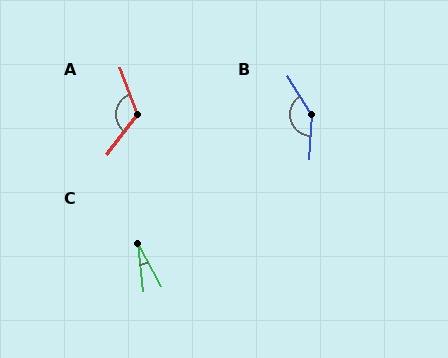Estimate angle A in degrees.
Approximately 122 degrees.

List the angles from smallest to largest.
C (23°), A (122°), B (145°).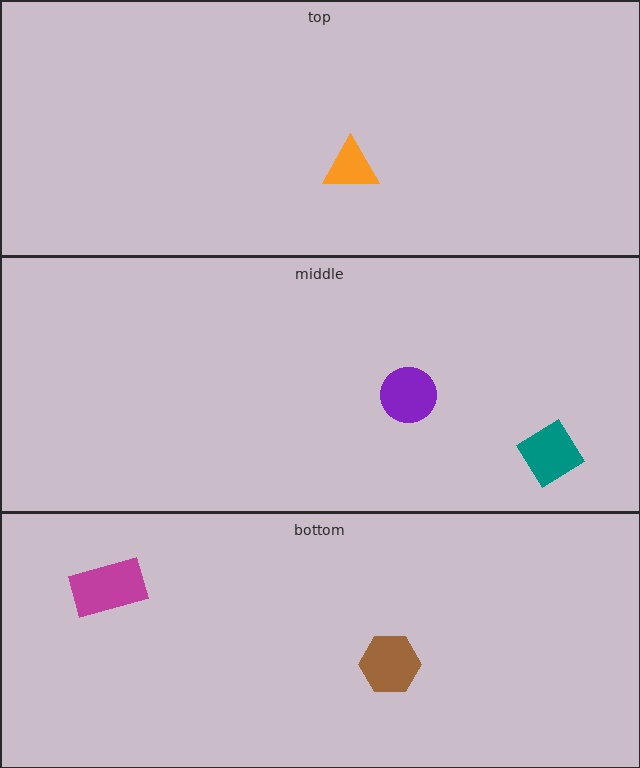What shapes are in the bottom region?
The brown hexagon, the magenta rectangle.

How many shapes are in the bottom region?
2.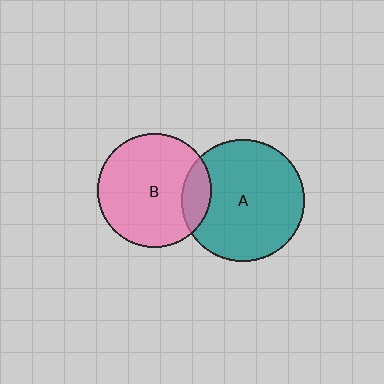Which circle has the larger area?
Circle A (teal).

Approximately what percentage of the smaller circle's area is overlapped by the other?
Approximately 15%.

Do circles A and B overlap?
Yes.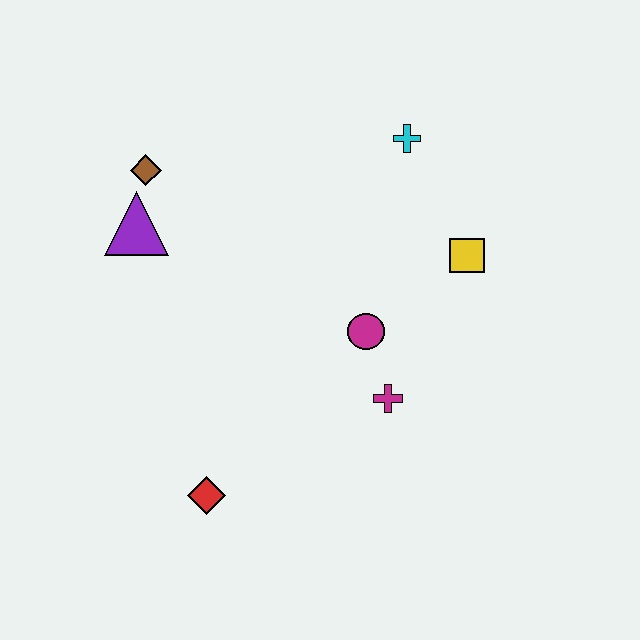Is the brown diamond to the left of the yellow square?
Yes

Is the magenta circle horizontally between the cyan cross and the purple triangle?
Yes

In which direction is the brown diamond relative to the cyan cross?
The brown diamond is to the left of the cyan cross.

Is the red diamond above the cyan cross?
No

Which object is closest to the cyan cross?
The yellow square is closest to the cyan cross.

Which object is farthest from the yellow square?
The red diamond is farthest from the yellow square.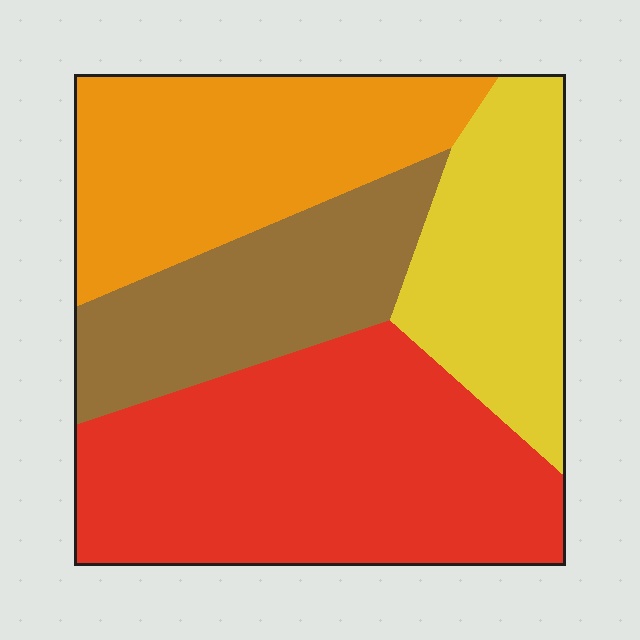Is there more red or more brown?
Red.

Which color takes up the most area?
Red, at roughly 35%.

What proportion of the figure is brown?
Brown covers roughly 20% of the figure.